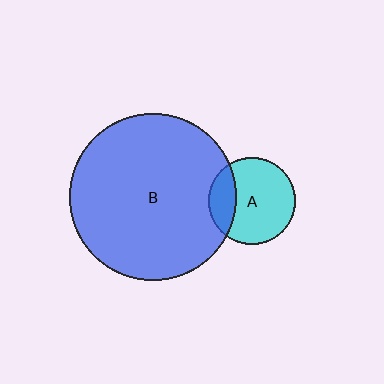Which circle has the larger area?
Circle B (blue).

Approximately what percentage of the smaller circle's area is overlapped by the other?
Approximately 25%.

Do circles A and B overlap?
Yes.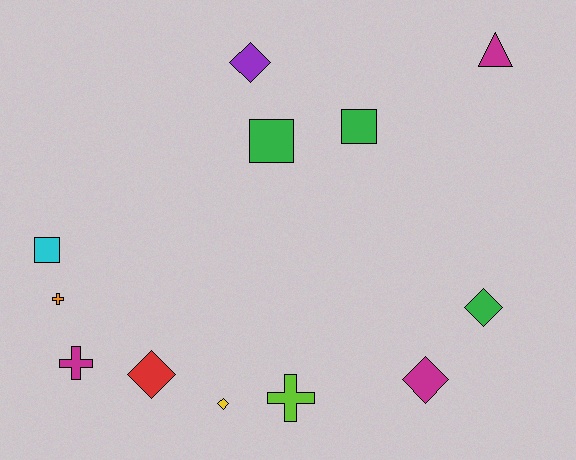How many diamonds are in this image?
There are 5 diamonds.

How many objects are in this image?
There are 12 objects.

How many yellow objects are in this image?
There is 1 yellow object.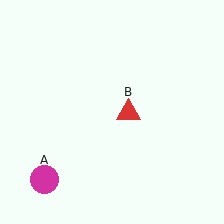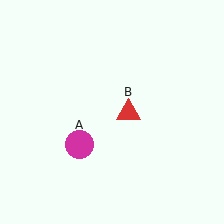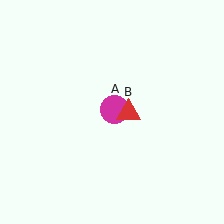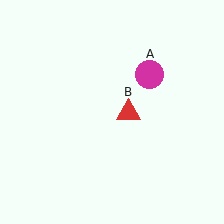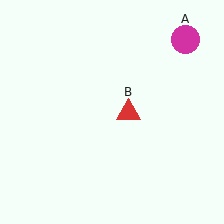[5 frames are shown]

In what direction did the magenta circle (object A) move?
The magenta circle (object A) moved up and to the right.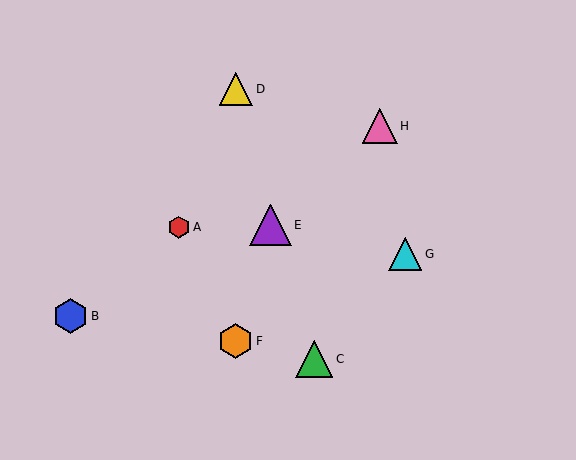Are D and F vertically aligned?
Yes, both are at x≈236.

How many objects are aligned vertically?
2 objects (D, F) are aligned vertically.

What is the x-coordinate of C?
Object C is at x≈314.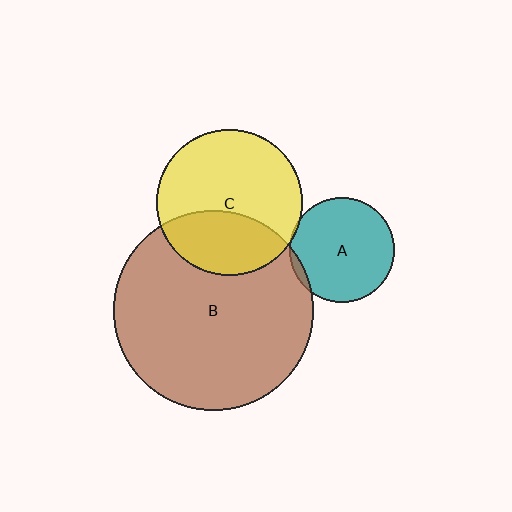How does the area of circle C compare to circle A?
Approximately 1.9 times.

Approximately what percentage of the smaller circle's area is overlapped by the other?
Approximately 5%.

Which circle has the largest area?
Circle B (brown).